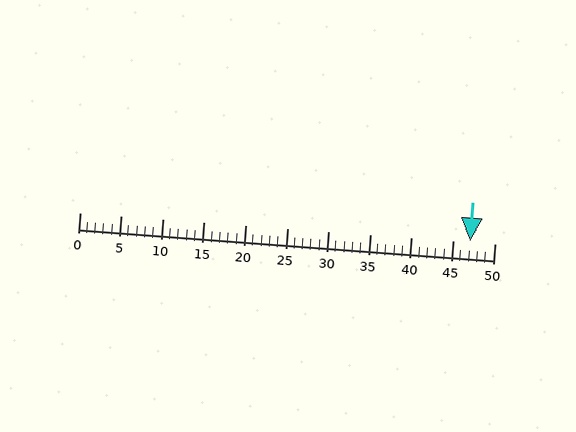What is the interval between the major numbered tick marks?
The major tick marks are spaced 5 units apart.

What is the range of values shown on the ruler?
The ruler shows values from 0 to 50.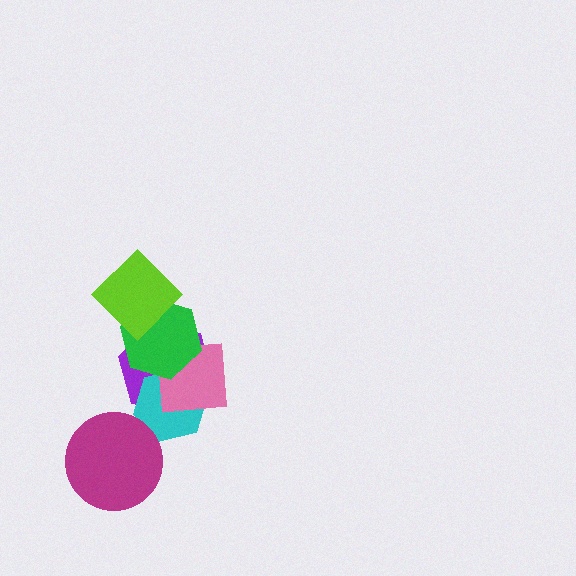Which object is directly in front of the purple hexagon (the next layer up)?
The cyan hexagon is directly in front of the purple hexagon.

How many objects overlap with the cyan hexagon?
3 objects overlap with the cyan hexagon.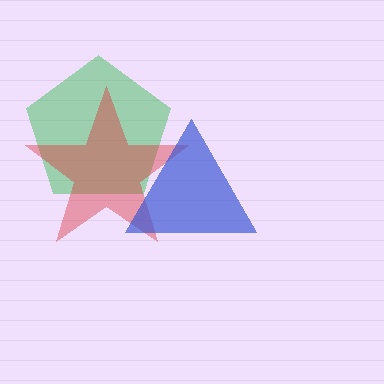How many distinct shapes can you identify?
There are 3 distinct shapes: a green pentagon, a red star, a blue triangle.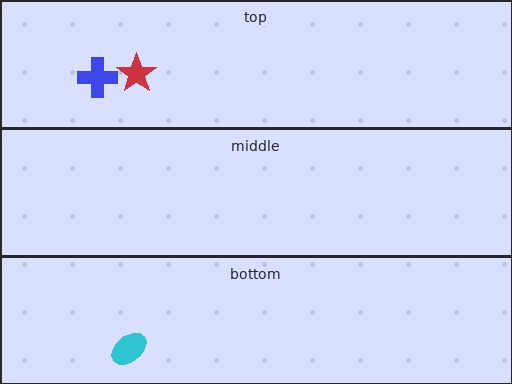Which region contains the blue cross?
The top region.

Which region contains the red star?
The top region.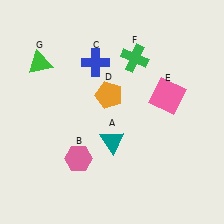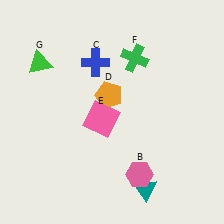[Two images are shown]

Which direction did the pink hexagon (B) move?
The pink hexagon (B) moved right.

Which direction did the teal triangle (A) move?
The teal triangle (A) moved down.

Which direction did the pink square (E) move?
The pink square (E) moved left.